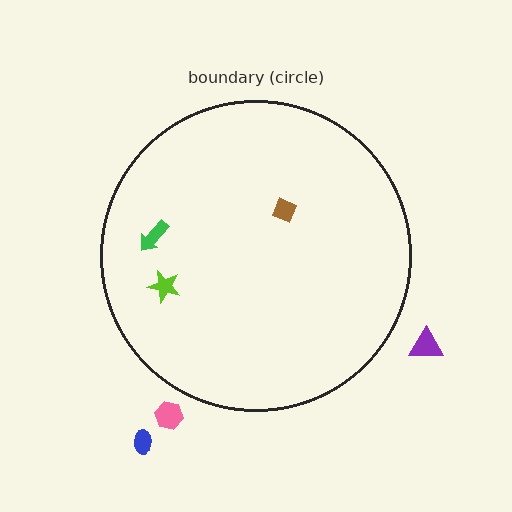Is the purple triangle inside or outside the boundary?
Outside.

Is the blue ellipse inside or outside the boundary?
Outside.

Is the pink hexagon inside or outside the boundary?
Outside.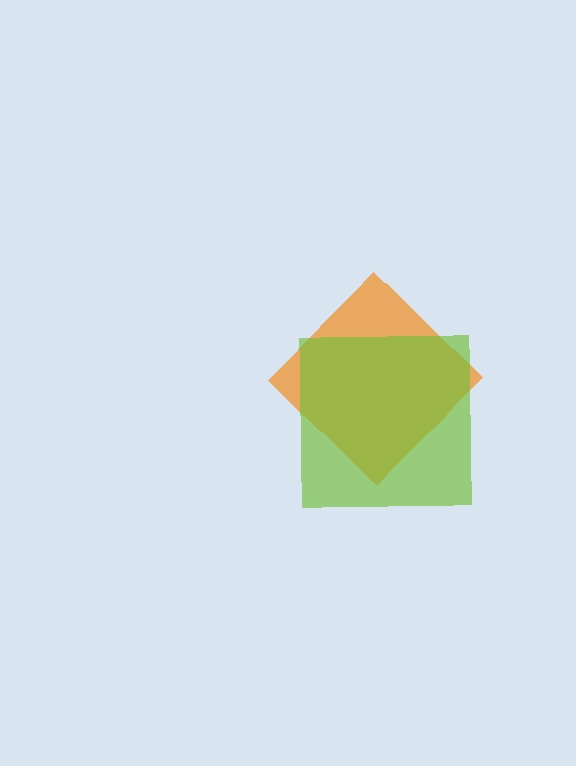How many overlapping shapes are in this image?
There are 2 overlapping shapes in the image.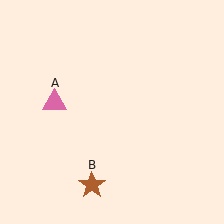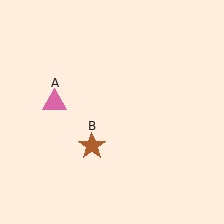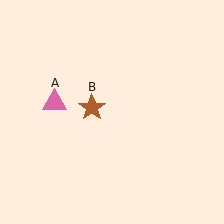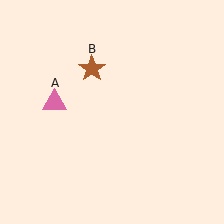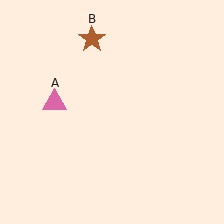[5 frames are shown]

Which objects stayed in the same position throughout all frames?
Pink triangle (object A) remained stationary.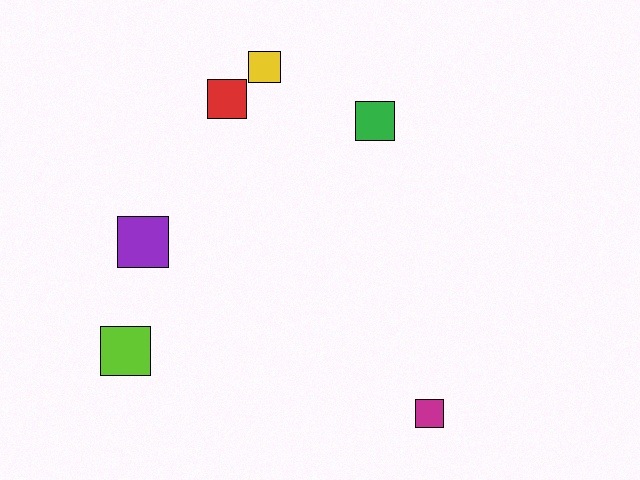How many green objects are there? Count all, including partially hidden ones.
There is 1 green object.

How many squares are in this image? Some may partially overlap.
There are 6 squares.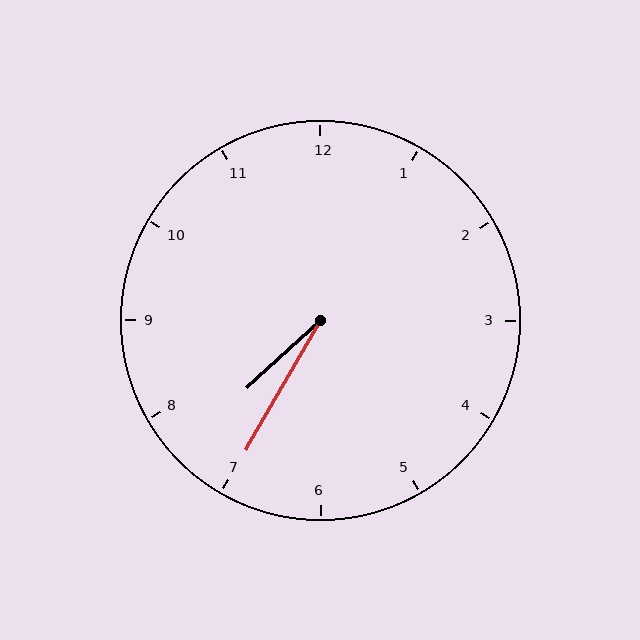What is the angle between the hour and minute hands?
Approximately 18 degrees.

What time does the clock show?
7:35.